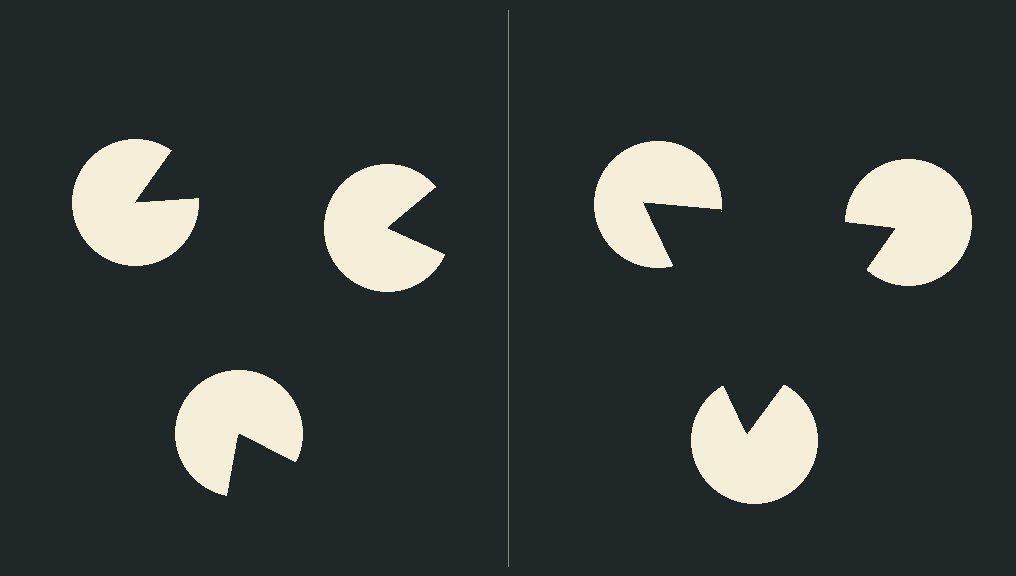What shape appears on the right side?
An illusory triangle.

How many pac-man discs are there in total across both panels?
6 — 3 on each side.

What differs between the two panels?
The pac-man discs are positioned identically on both sides; only the wedge orientations differ. On the right they align to a triangle; on the left they are misaligned.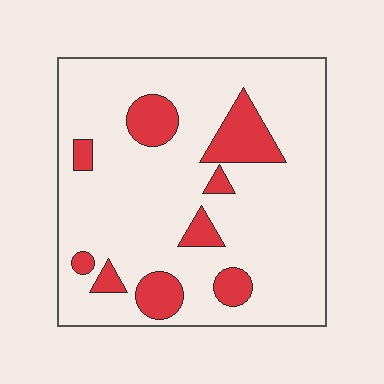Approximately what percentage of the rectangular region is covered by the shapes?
Approximately 15%.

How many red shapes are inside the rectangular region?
9.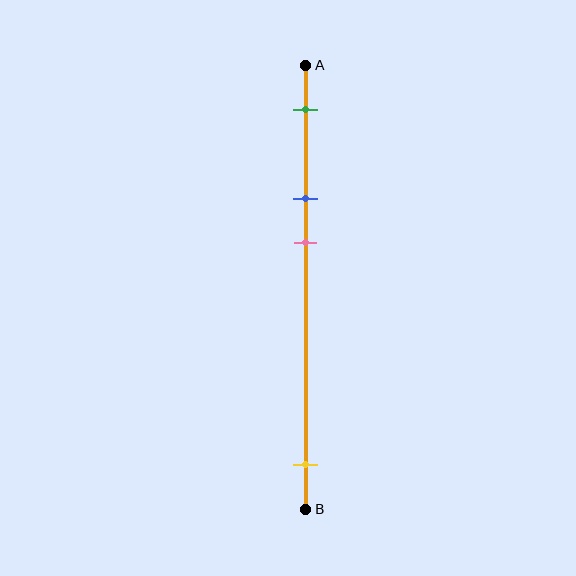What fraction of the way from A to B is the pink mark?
The pink mark is approximately 40% (0.4) of the way from A to B.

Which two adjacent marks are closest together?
The blue and pink marks are the closest adjacent pair.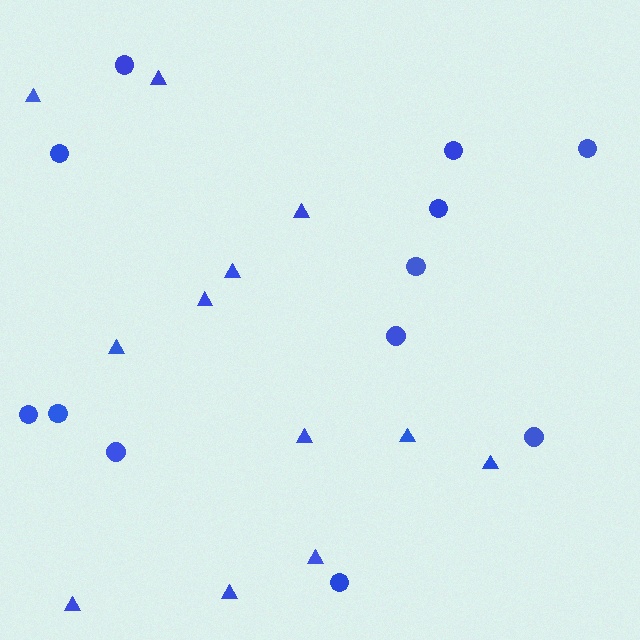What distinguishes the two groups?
There are 2 groups: one group of circles (12) and one group of triangles (12).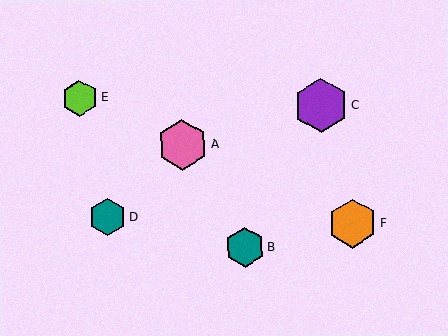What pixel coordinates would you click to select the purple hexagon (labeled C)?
Click at (321, 106) to select the purple hexagon C.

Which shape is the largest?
The purple hexagon (labeled C) is the largest.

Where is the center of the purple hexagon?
The center of the purple hexagon is at (321, 106).